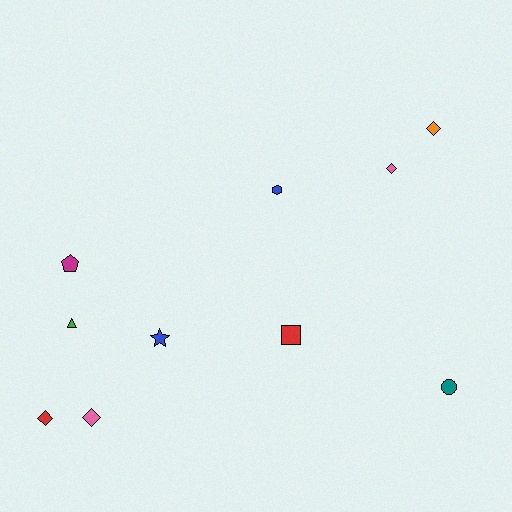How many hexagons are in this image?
There is 1 hexagon.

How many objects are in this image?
There are 10 objects.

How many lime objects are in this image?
There are no lime objects.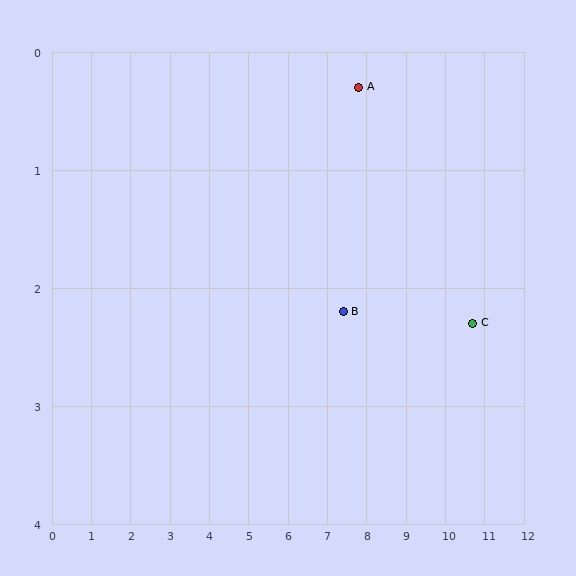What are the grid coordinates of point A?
Point A is at approximately (7.8, 0.3).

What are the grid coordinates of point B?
Point B is at approximately (7.4, 2.2).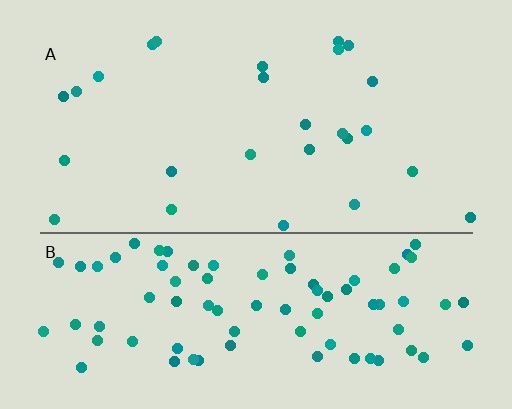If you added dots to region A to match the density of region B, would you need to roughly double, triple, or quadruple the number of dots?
Approximately triple.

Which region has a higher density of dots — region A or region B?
B (the bottom).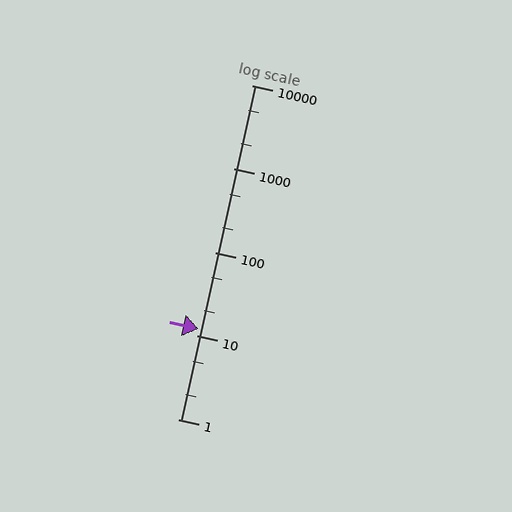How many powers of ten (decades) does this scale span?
The scale spans 4 decades, from 1 to 10000.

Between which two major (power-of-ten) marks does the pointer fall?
The pointer is between 10 and 100.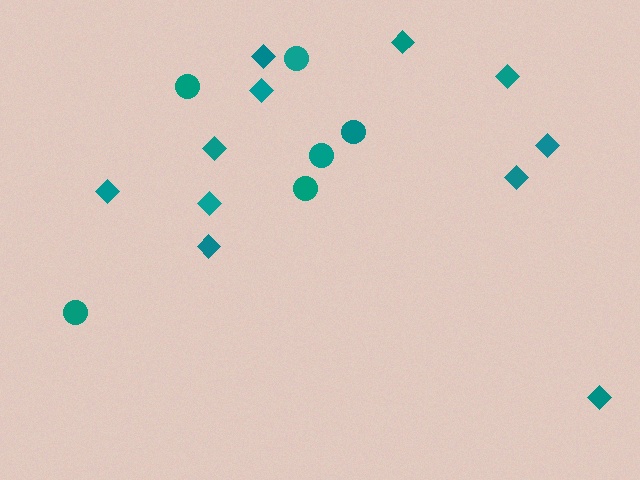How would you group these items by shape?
There are 2 groups: one group of diamonds (11) and one group of circles (6).